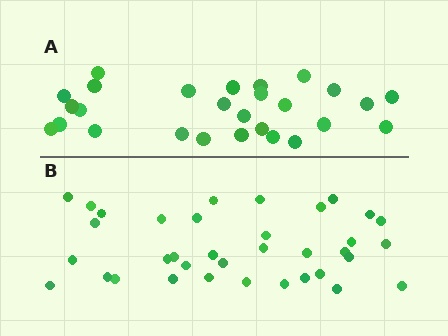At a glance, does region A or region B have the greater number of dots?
Region B (the bottom region) has more dots.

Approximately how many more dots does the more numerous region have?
Region B has roughly 8 or so more dots than region A.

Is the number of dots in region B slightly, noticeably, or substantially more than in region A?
Region B has noticeably more, but not dramatically so. The ratio is roughly 1.3 to 1.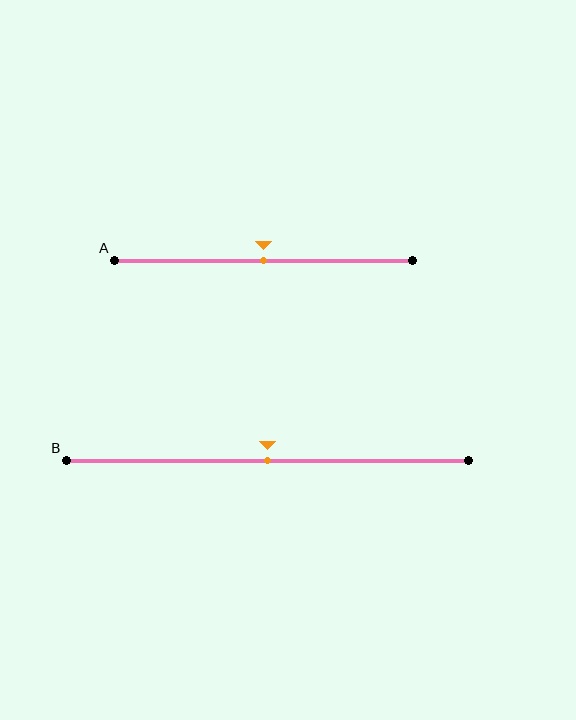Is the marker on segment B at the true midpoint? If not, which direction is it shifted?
Yes, the marker on segment B is at the true midpoint.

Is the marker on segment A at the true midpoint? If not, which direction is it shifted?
Yes, the marker on segment A is at the true midpoint.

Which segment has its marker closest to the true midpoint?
Segment A has its marker closest to the true midpoint.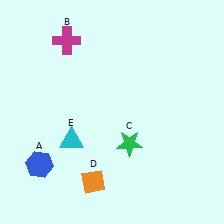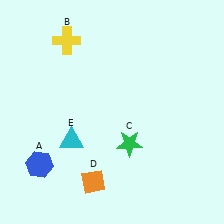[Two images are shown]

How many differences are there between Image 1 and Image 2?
There is 1 difference between the two images.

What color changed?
The cross (B) changed from magenta in Image 1 to yellow in Image 2.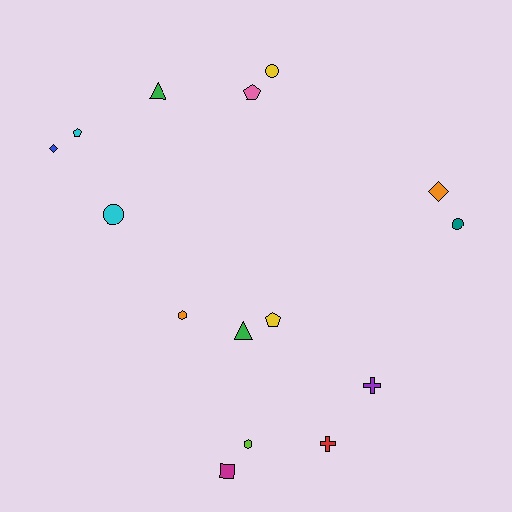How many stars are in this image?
There are no stars.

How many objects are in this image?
There are 15 objects.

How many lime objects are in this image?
There is 1 lime object.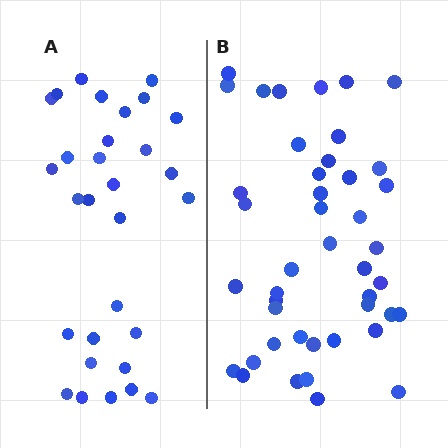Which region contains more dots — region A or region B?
Region B (the right region) has more dots.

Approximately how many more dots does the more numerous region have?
Region B has approximately 15 more dots than region A.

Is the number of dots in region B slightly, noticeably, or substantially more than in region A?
Region B has substantially more. The ratio is roughly 1.5 to 1.